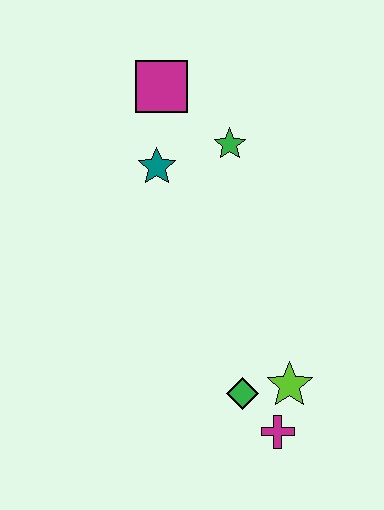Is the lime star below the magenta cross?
No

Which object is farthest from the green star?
The magenta cross is farthest from the green star.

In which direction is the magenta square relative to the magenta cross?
The magenta square is above the magenta cross.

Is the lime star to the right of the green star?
Yes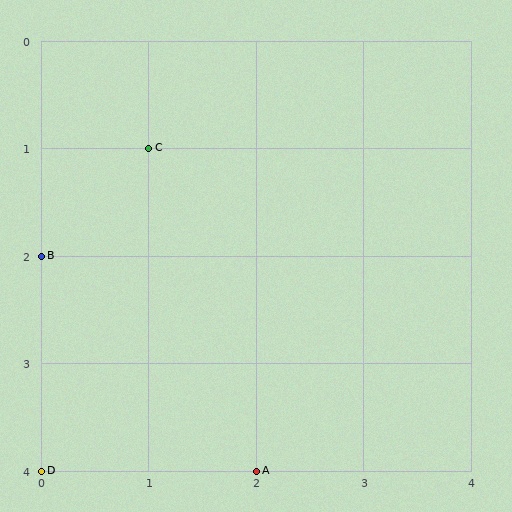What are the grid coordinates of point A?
Point A is at grid coordinates (2, 4).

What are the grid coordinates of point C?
Point C is at grid coordinates (1, 1).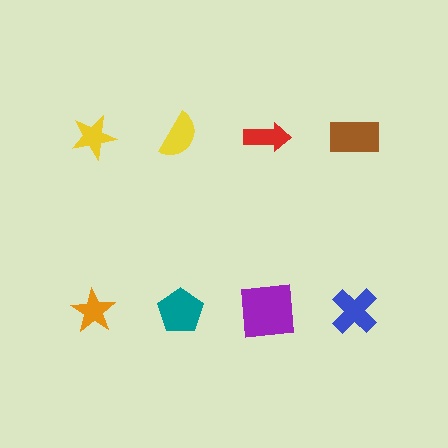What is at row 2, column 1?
An orange star.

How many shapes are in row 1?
4 shapes.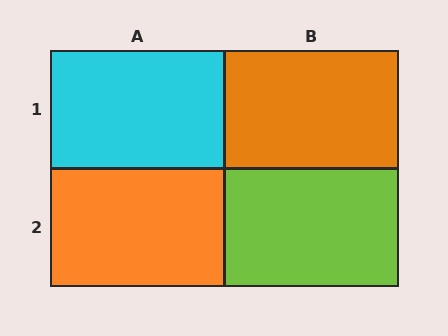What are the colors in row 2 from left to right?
Orange, lime.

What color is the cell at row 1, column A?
Cyan.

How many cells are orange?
2 cells are orange.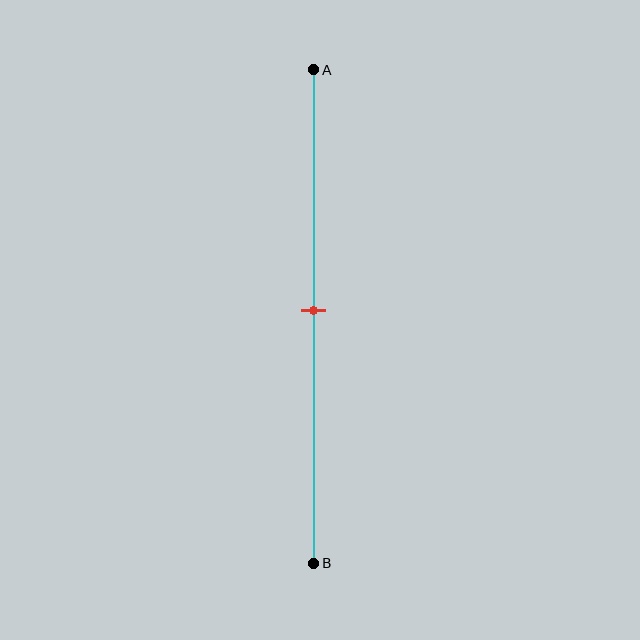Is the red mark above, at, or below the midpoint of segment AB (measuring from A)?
The red mark is approximately at the midpoint of segment AB.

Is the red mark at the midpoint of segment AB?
Yes, the mark is approximately at the midpoint.